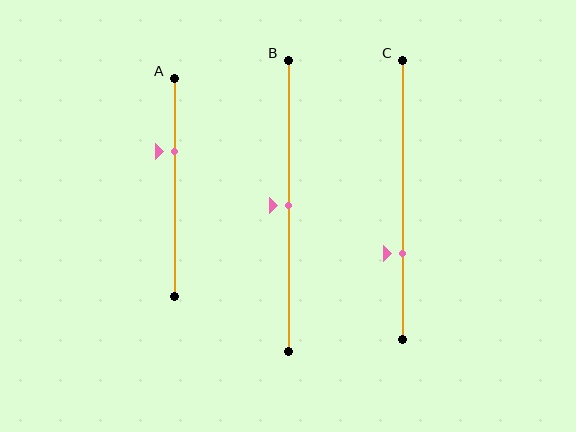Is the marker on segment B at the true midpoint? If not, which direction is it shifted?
Yes, the marker on segment B is at the true midpoint.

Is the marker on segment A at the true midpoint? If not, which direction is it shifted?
No, the marker on segment A is shifted upward by about 16% of the segment length.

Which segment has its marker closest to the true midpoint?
Segment B has its marker closest to the true midpoint.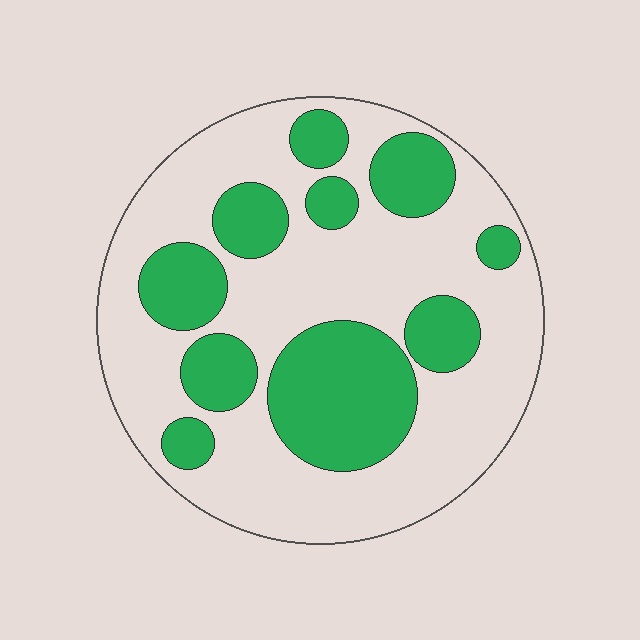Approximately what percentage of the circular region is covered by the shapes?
Approximately 35%.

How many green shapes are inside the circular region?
10.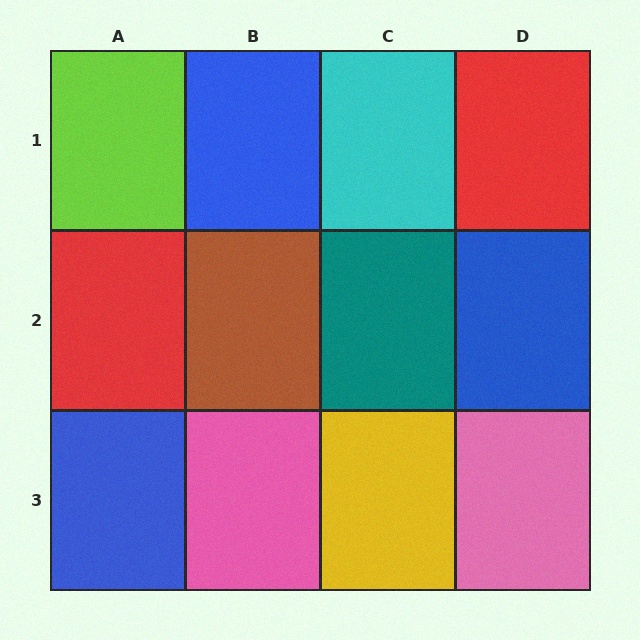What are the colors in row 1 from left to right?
Lime, blue, cyan, red.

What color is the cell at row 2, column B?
Brown.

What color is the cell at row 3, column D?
Pink.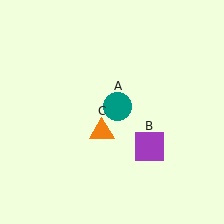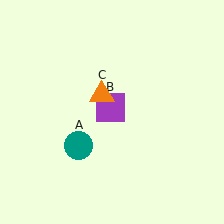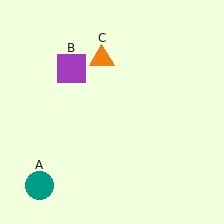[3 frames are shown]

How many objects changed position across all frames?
3 objects changed position: teal circle (object A), purple square (object B), orange triangle (object C).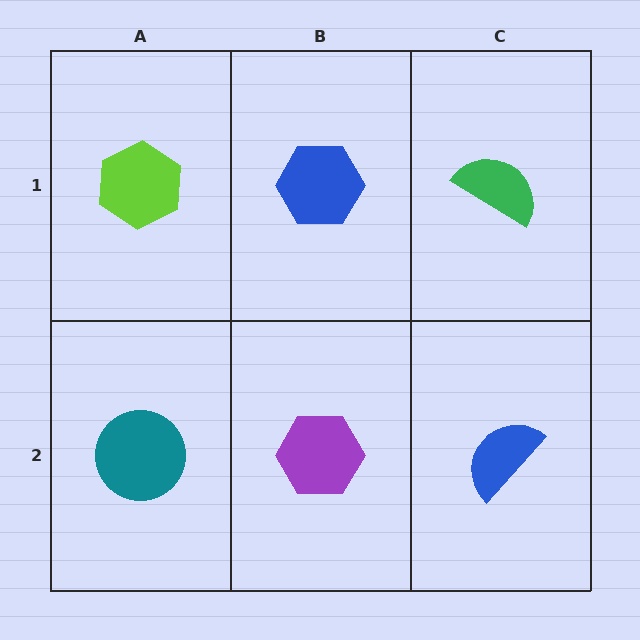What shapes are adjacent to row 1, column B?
A purple hexagon (row 2, column B), a lime hexagon (row 1, column A), a green semicircle (row 1, column C).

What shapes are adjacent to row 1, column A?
A teal circle (row 2, column A), a blue hexagon (row 1, column B).